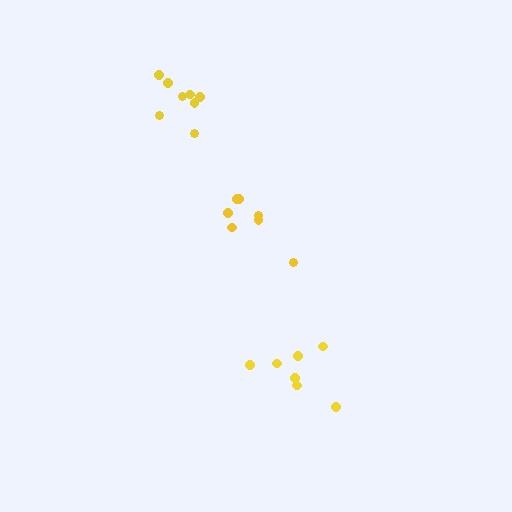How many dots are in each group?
Group 1: 8 dots, Group 2: 7 dots, Group 3: 7 dots (22 total).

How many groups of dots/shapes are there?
There are 3 groups.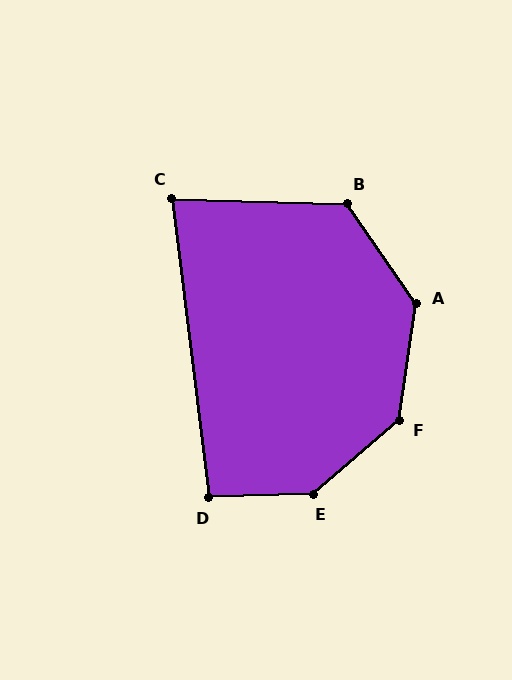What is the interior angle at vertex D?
Approximately 95 degrees (obtuse).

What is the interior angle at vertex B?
Approximately 126 degrees (obtuse).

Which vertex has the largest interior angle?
E, at approximately 141 degrees.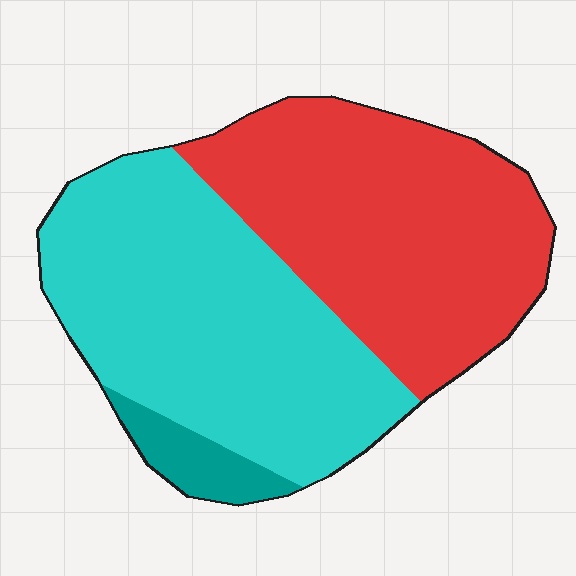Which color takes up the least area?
Teal, at roughly 5%.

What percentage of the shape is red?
Red covers around 45% of the shape.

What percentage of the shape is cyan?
Cyan covers around 50% of the shape.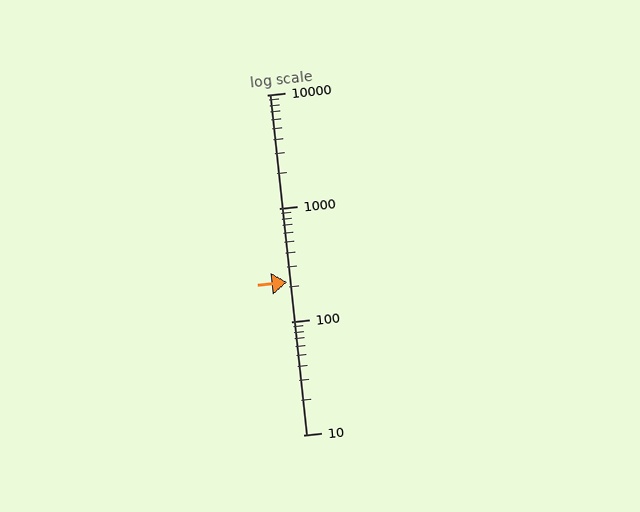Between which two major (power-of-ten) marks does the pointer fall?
The pointer is between 100 and 1000.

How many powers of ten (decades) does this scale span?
The scale spans 3 decades, from 10 to 10000.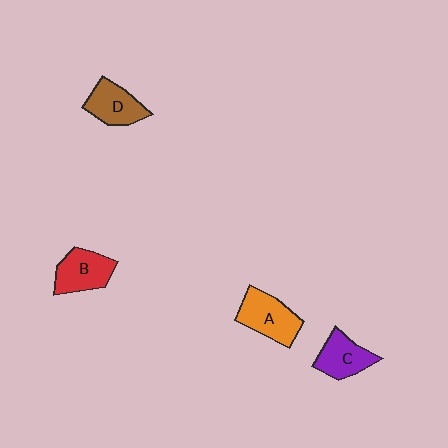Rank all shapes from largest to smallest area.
From largest to smallest: A (orange), B (red), D (brown), C (purple).